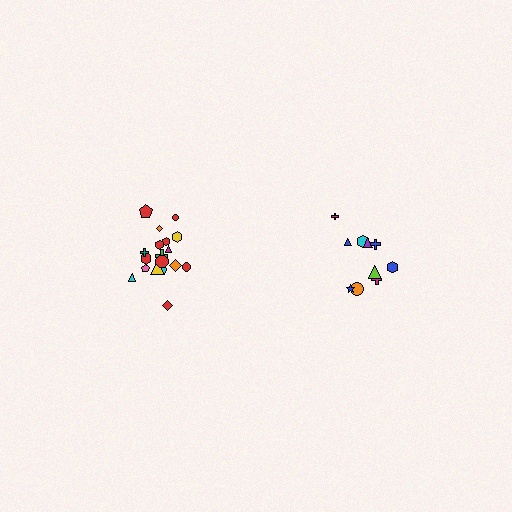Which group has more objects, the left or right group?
The left group.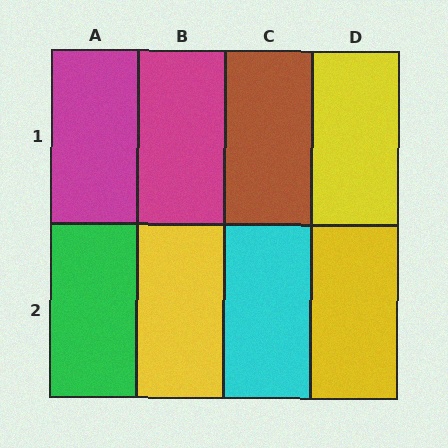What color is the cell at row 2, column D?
Yellow.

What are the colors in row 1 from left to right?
Magenta, magenta, brown, yellow.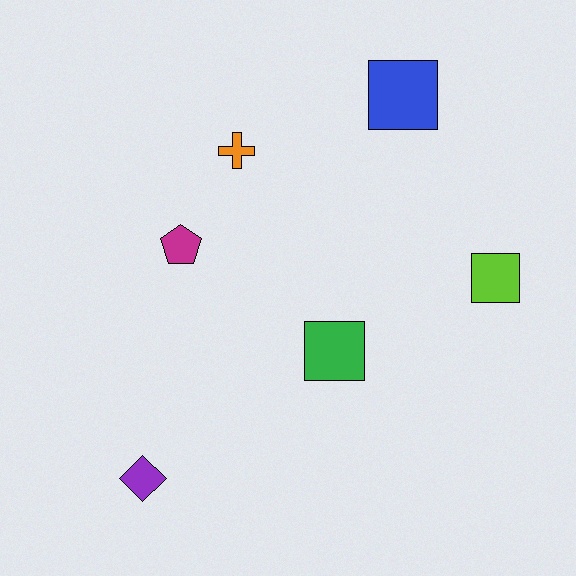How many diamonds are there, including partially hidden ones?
There is 1 diamond.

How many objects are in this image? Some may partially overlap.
There are 6 objects.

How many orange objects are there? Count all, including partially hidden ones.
There is 1 orange object.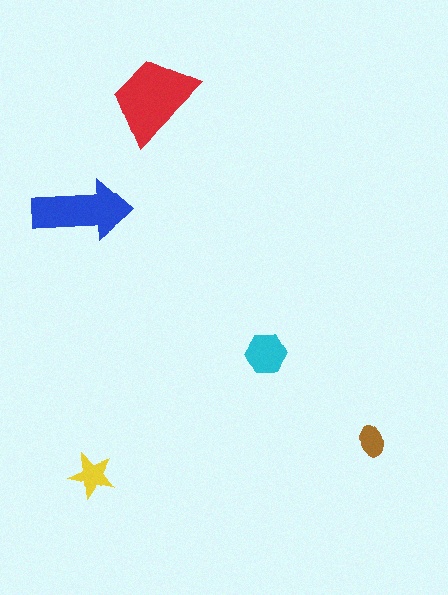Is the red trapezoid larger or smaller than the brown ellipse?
Larger.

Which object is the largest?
The red trapezoid.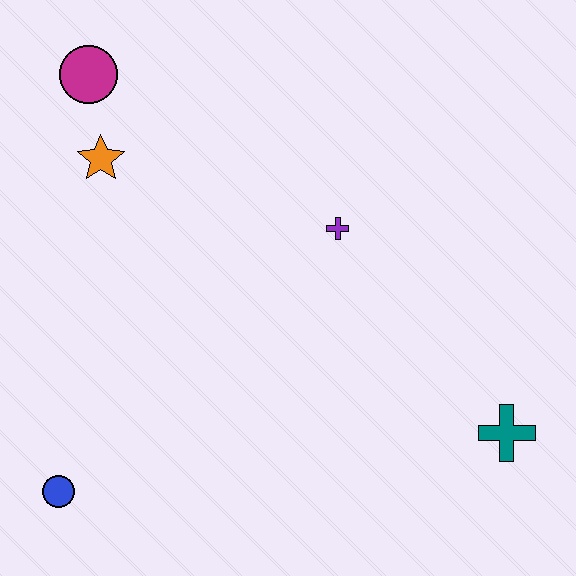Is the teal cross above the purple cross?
No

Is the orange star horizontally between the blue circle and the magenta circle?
No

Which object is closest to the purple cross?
The orange star is closest to the purple cross.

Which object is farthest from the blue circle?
The teal cross is farthest from the blue circle.